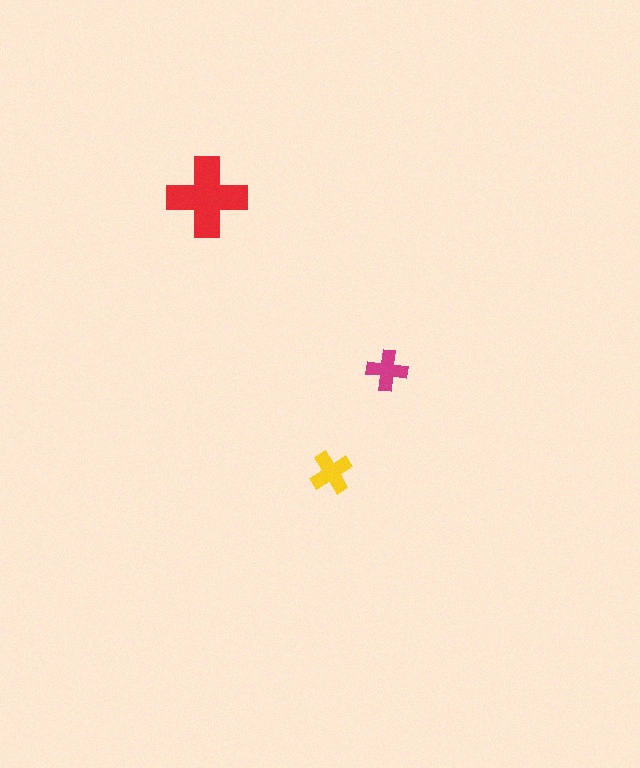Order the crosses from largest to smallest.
the red one, the yellow one, the magenta one.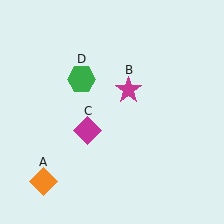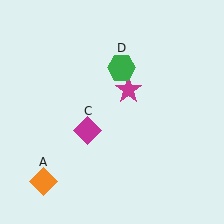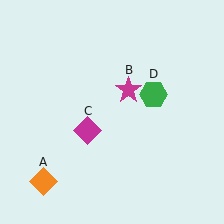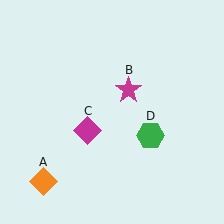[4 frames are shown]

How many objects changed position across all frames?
1 object changed position: green hexagon (object D).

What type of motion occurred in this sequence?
The green hexagon (object D) rotated clockwise around the center of the scene.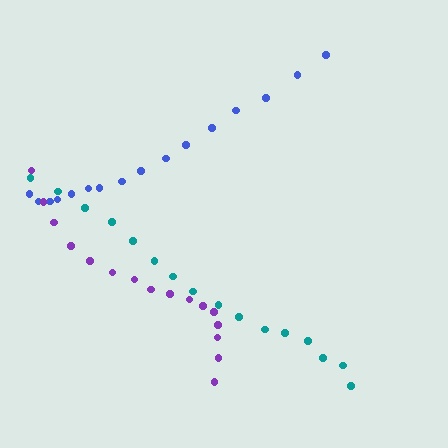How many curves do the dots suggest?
There are 3 distinct paths.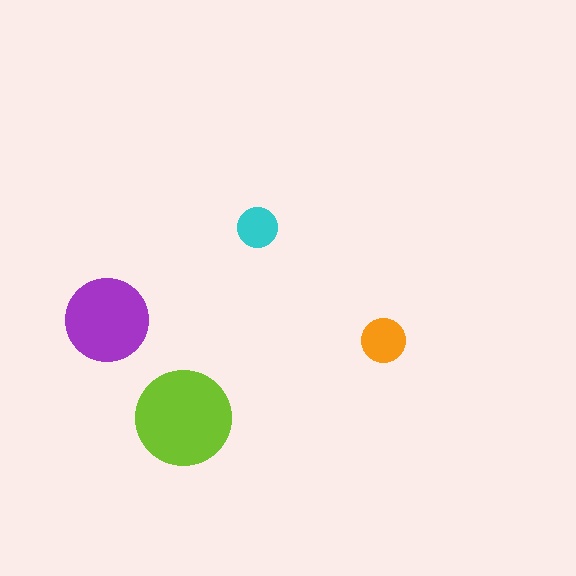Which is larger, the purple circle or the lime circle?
The lime one.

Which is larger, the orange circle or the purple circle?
The purple one.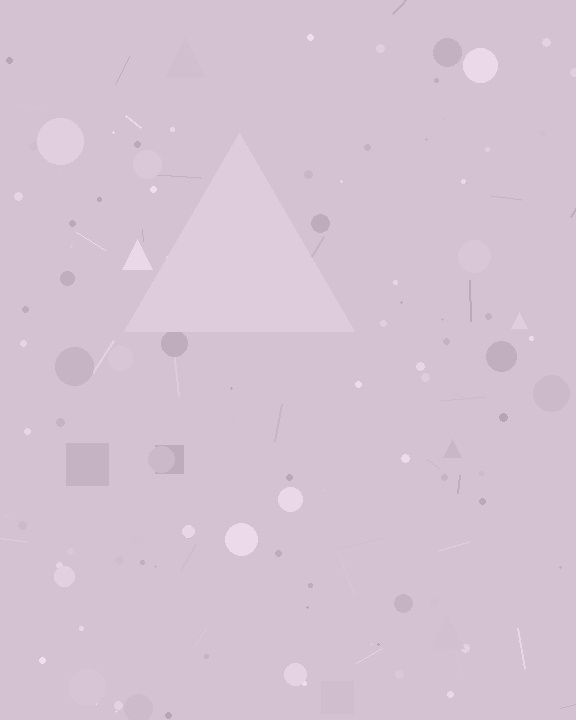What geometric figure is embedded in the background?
A triangle is embedded in the background.